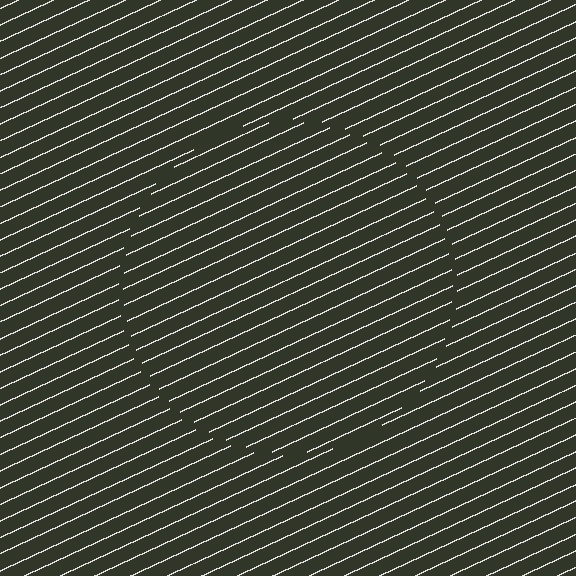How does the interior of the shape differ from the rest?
The interior of the shape contains the same grating, shifted by half a period — the contour is defined by the phase discontinuity where line-ends from the inner and outer gratings abut.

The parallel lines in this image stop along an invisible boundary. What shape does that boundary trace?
An illusory circle. The interior of the shape contains the same grating, shifted by half a period — the contour is defined by the phase discontinuity where line-ends from the inner and outer gratings abut.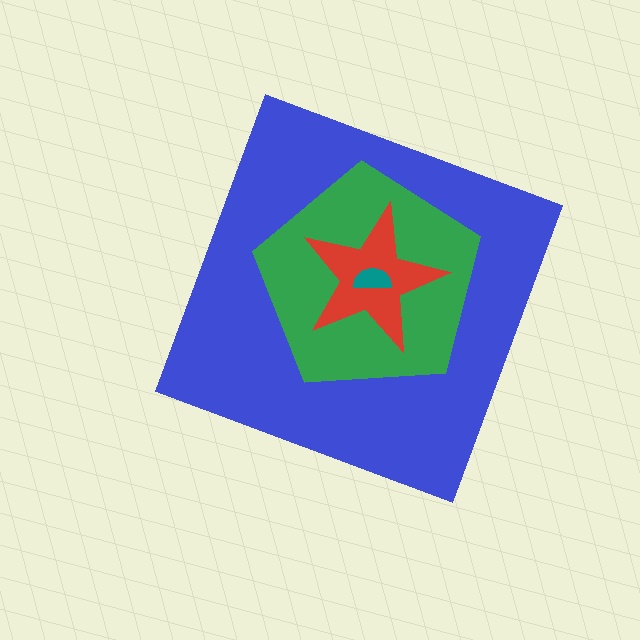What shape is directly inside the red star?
The teal semicircle.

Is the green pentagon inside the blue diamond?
Yes.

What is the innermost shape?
The teal semicircle.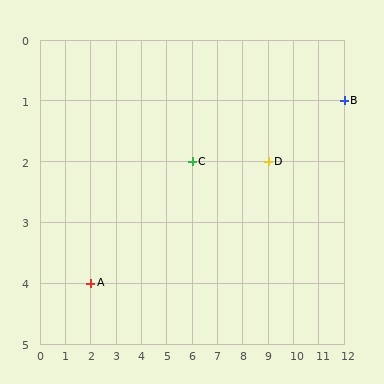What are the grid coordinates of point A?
Point A is at grid coordinates (2, 4).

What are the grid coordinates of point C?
Point C is at grid coordinates (6, 2).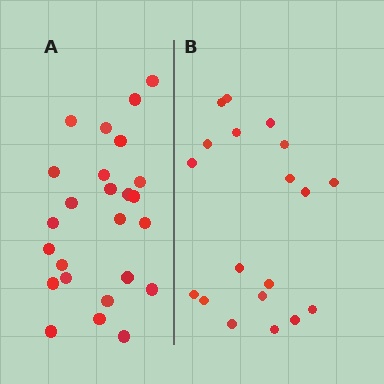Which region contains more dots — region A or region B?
Region A (the left region) has more dots.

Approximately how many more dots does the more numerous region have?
Region A has about 6 more dots than region B.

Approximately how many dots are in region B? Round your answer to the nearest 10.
About 20 dots. (The exact count is 19, which rounds to 20.)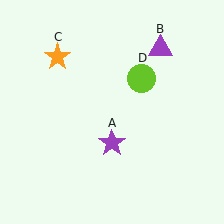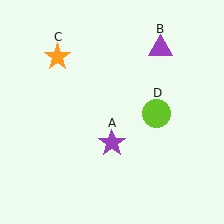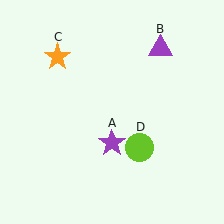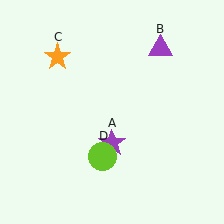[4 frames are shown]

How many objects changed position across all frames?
1 object changed position: lime circle (object D).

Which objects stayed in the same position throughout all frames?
Purple star (object A) and purple triangle (object B) and orange star (object C) remained stationary.